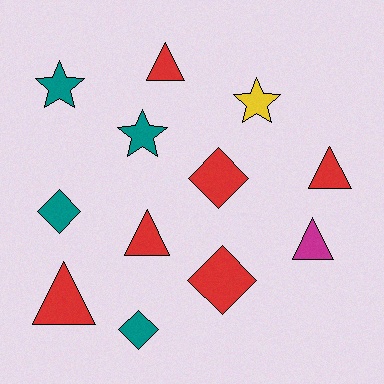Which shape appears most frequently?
Triangle, with 5 objects.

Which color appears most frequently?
Red, with 6 objects.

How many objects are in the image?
There are 12 objects.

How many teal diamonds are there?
There are 2 teal diamonds.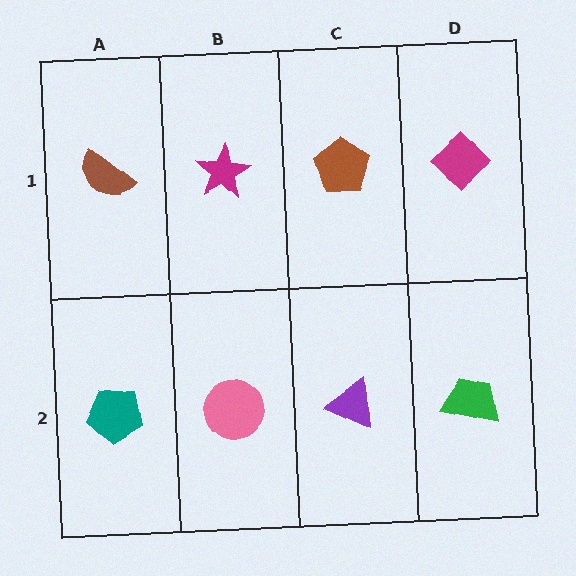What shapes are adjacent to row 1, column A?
A teal pentagon (row 2, column A), a magenta star (row 1, column B).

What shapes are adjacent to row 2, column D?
A magenta diamond (row 1, column D), a purple triangle (row 2, column C).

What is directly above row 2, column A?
A brown semicircle.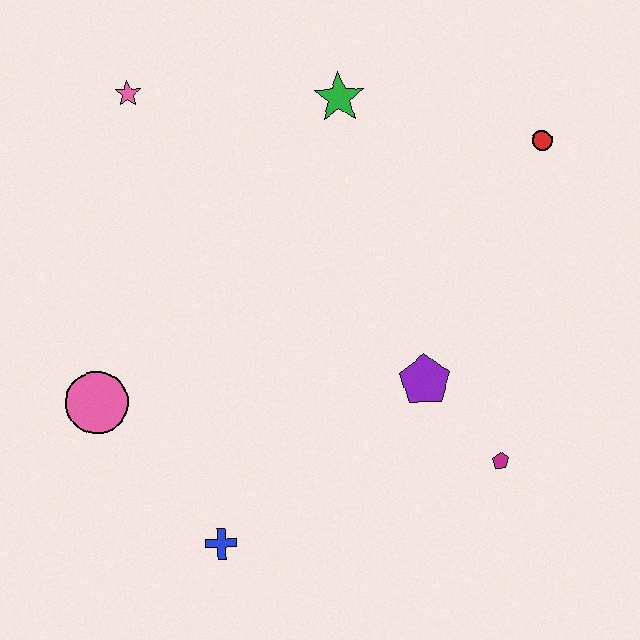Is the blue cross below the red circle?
Yes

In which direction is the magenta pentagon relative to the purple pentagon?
The magenta pentagon is below the purple pentagon.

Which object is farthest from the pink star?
The magenta pentagon is farthest from the pink star.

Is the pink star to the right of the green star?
No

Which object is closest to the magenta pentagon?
The purple pentagon is closest to the magenta pentagon.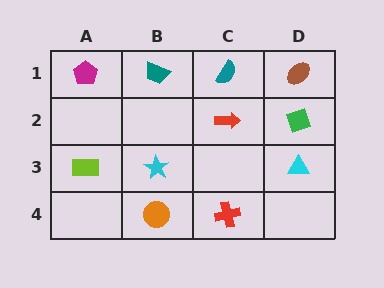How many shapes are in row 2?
2 shapes.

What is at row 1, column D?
A brown ellipse.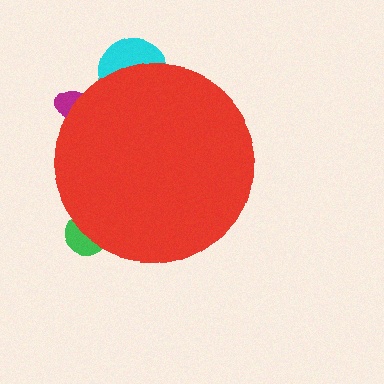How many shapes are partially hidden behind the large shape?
3 shapes are partially hidden.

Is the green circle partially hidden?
Yes, the green circle is partially hidden behind the red circle.